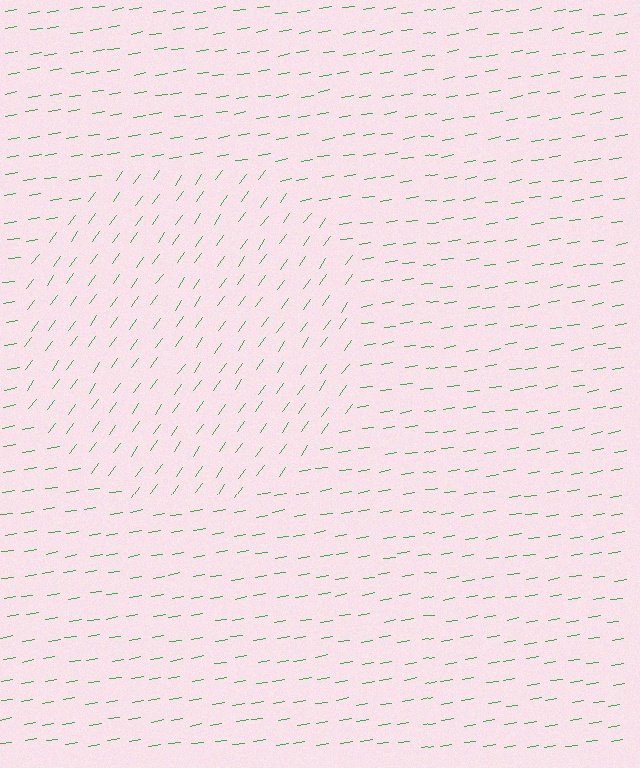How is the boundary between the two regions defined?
The boundary is defined purely by a change in line orientation (approximately 45 degrees difference). All lines are the same color and thickness.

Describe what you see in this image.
The image is filled with small green line segments. A circle region in the image has lines oriented differently from the surrounding lines, creating a visible texture boundary.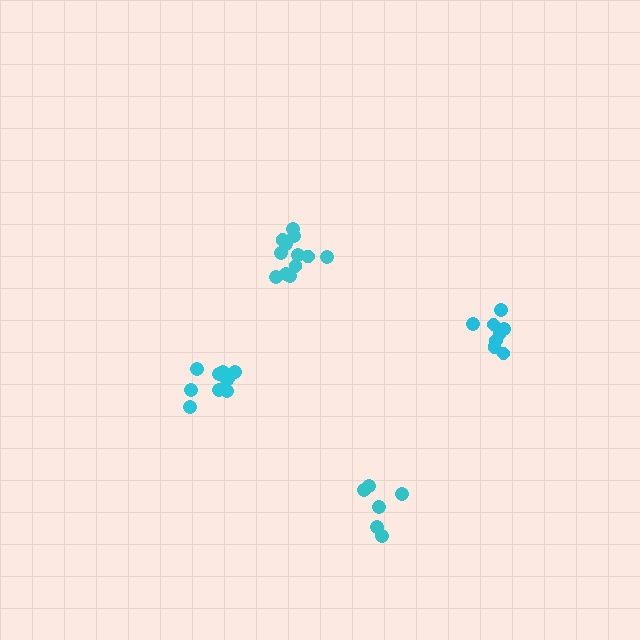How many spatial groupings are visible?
There are 4 spatial groupings.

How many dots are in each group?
Group 1: 6 dots, Group 2: 8 dots, Group 3: 10 dots, Group 4: 12 dots (36 total).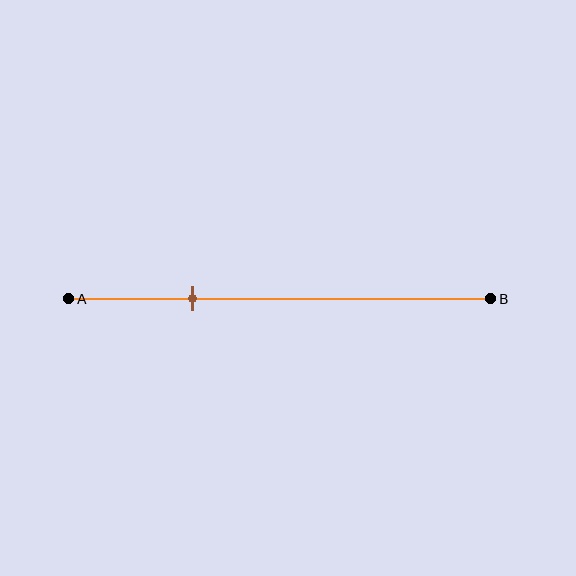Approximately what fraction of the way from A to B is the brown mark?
The brown mark is approximately 30% of the way from A to B.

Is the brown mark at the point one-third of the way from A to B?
No, the mark is at about 30% from A, not at the 33% one-third point.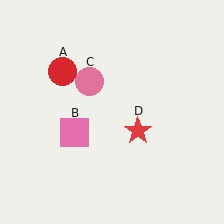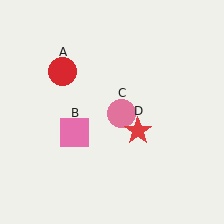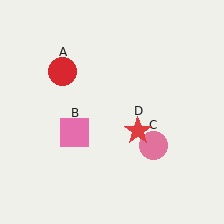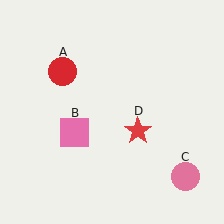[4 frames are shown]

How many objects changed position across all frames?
1 object changed position: pink circle (object C).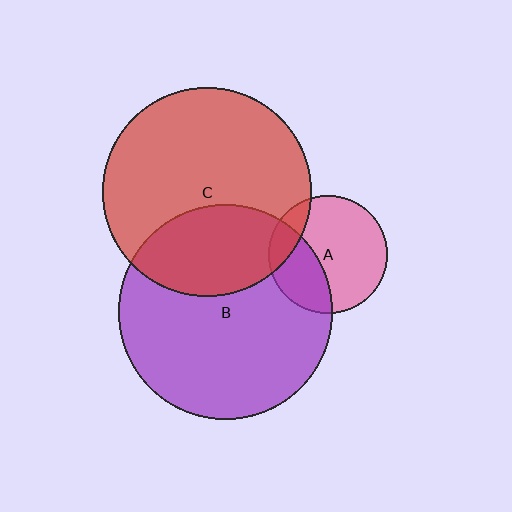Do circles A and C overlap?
Yes.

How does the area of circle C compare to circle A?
Approximately 3.1 times.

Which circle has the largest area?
Circle B (purple).